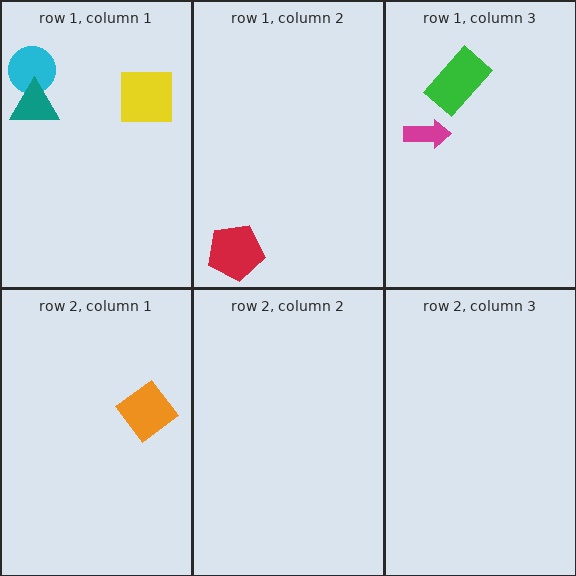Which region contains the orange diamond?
The row 2, column 1 region.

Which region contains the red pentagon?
The row 1, column 2 region.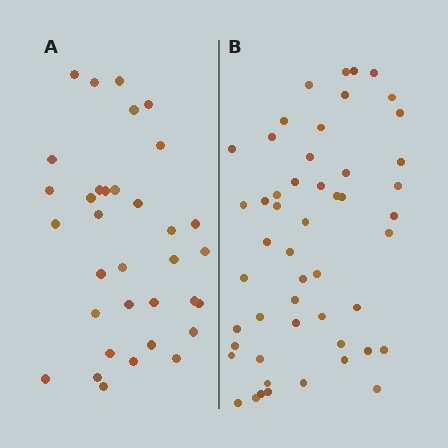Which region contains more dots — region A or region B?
Region B (the right region) has more dots.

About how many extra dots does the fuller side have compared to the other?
Region B has approximately 15 more dots than region A.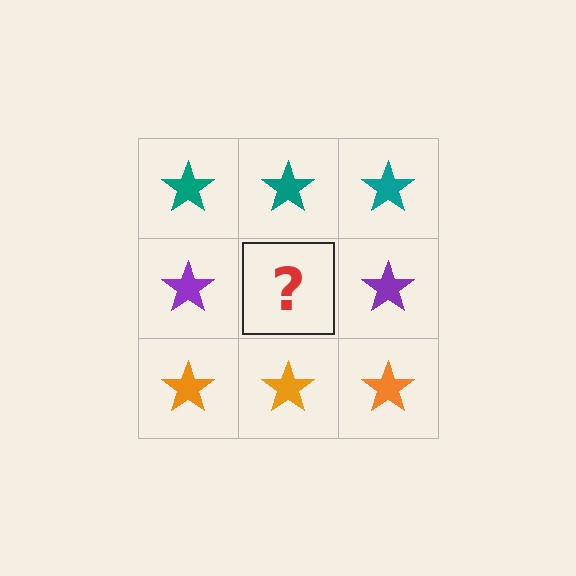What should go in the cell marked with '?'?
The missing cell should contain a purple star.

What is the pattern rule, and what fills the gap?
The rule is that each row has a consistent color. The gap should be filled with a purple star.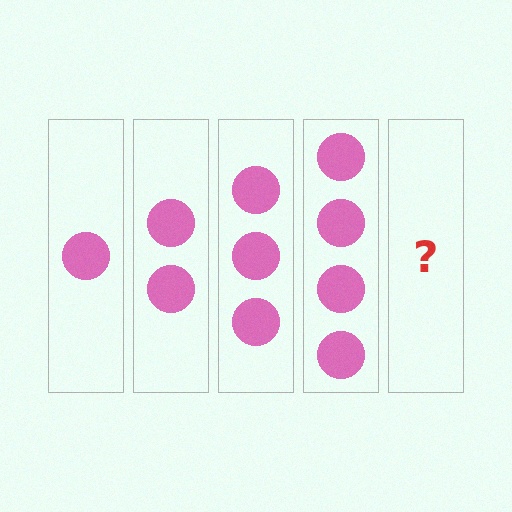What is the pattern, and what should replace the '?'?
The pattern is that each step adds one more circle. The '?' should be 5 circles.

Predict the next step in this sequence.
The next step is 5 circles.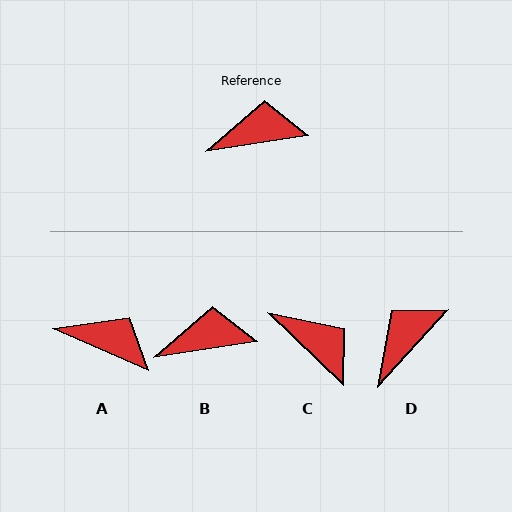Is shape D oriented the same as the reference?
No, it is off by about 39 degrees.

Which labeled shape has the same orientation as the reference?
B.